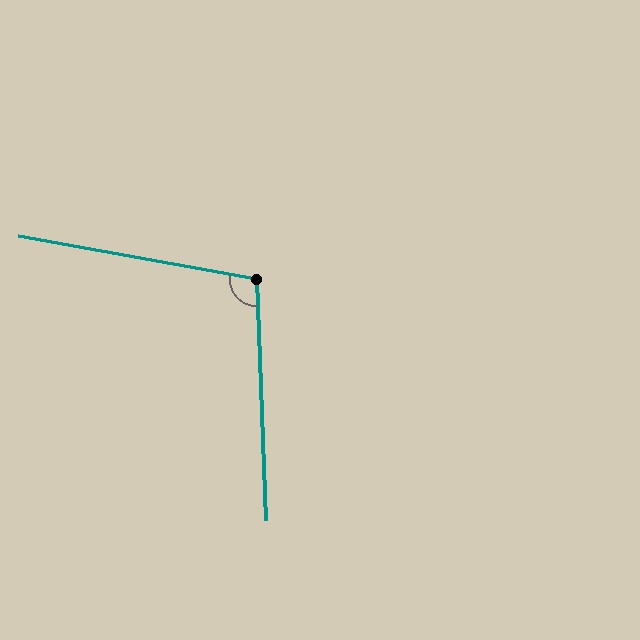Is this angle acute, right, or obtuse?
It is obtuse.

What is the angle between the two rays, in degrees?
Approximately 102 degrees.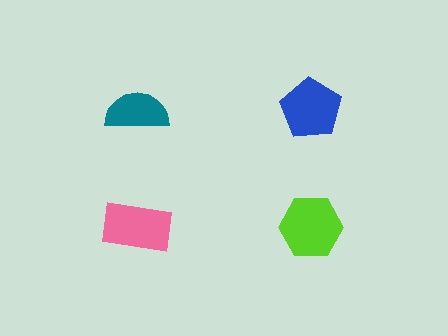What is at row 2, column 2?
A lime hexagon.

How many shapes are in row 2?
2 shapes.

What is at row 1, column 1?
A teal semicircle.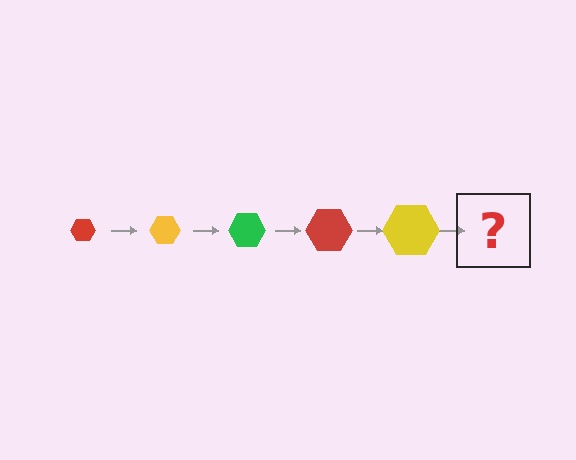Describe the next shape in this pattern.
It should be a green hexagon, larger than the previous one.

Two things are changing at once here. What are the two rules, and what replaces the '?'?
The two rules are that the hexagon grows larger each step and the color cycles through red, yellow, and green. The '?' should be a green hexagon, larger than the previous one.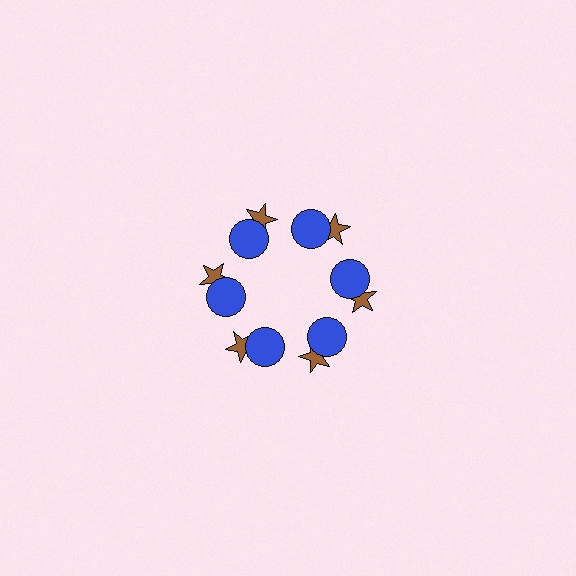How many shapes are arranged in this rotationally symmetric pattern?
There are 12 shapes, arranged in 6 groups of 2.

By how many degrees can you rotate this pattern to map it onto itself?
The pattern maps onto itself every 60 degrees of rotation.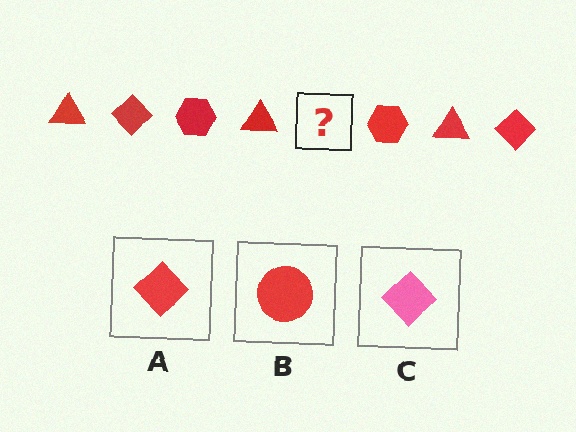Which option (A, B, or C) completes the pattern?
A.